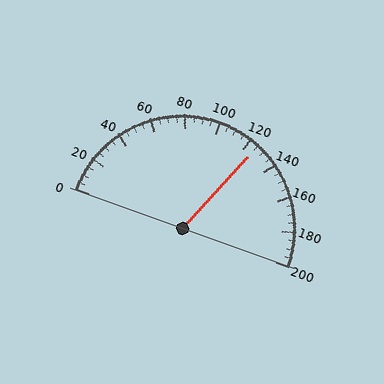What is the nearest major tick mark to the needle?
The nearest major tick mark is 120.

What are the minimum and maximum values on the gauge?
The gauge ranges from 0 to 200.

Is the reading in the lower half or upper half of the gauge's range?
The reading is in the upper half of the range (0 to 200).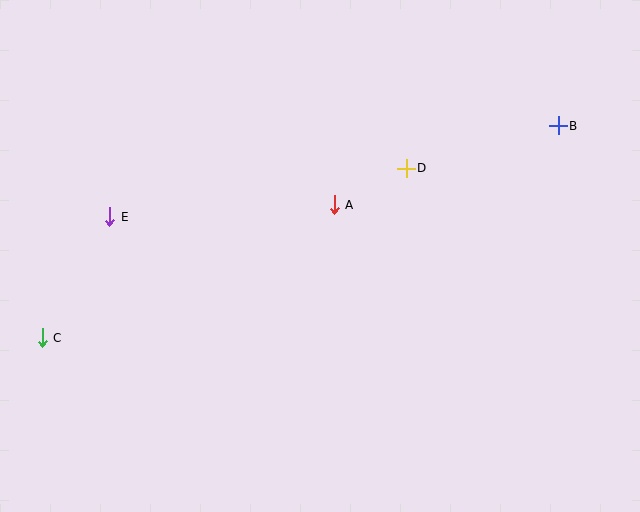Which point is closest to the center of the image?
Point A at (334, 205) is closest to the center.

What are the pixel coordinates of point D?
Point D is at (406, 168).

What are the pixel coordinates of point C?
Point C is at (42, 338).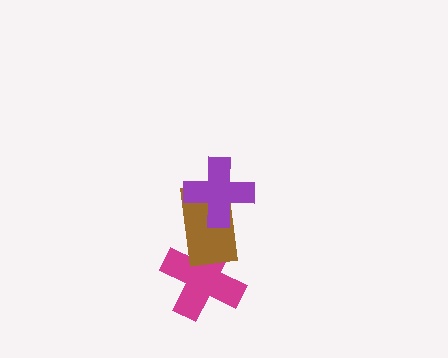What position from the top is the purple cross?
The purple cross is 1st from the top.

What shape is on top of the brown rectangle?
The purple cross is on top of the brown rectangle.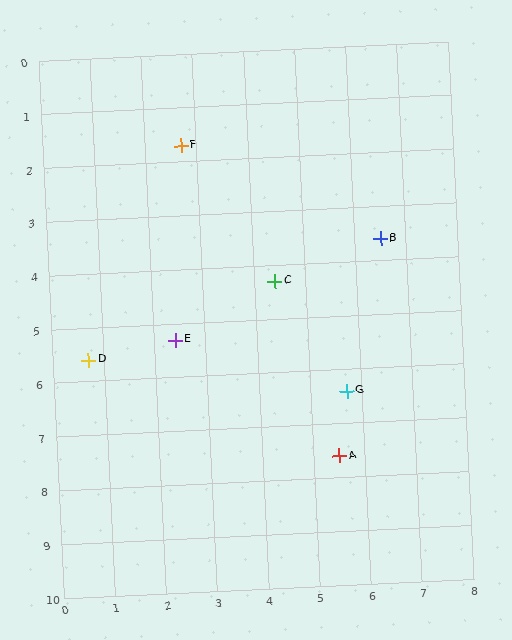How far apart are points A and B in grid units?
Points A and B are about 4.1 grid units apart.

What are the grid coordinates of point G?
Point G is at approximately (5.7, 6.4).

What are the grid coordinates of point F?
Point F is at approximately (2.7, 1.7).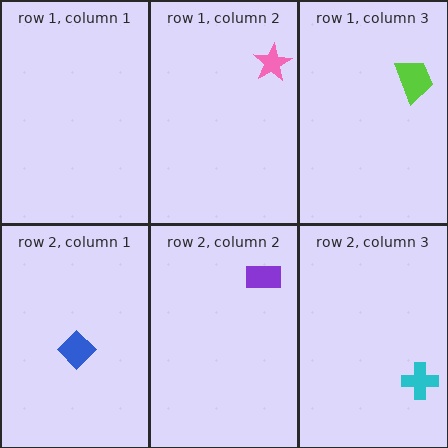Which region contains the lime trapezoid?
The row 1, column 3 region.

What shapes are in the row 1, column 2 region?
The pink star.